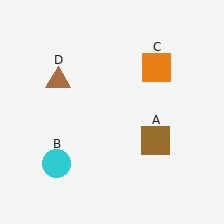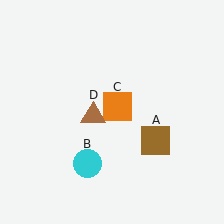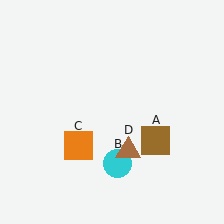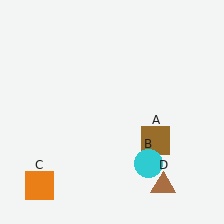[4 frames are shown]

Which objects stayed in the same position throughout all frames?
Brown square (object A) remained stationary.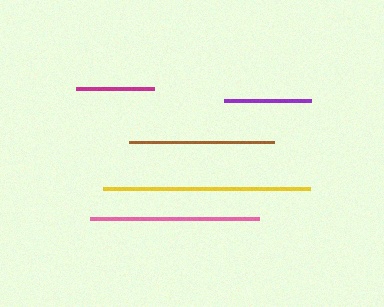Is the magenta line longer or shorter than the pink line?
The pink line is longer than the magenta line.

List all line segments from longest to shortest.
From longest to shortest: yellow, pink, brown, purple, magenta.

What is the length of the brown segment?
The brown segment is approximately 145 pixels long.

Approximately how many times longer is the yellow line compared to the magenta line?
The yellow line is approximately 2.7 times the length of the magenta line.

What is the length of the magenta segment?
The magenta segment is approximately 77 pixels long.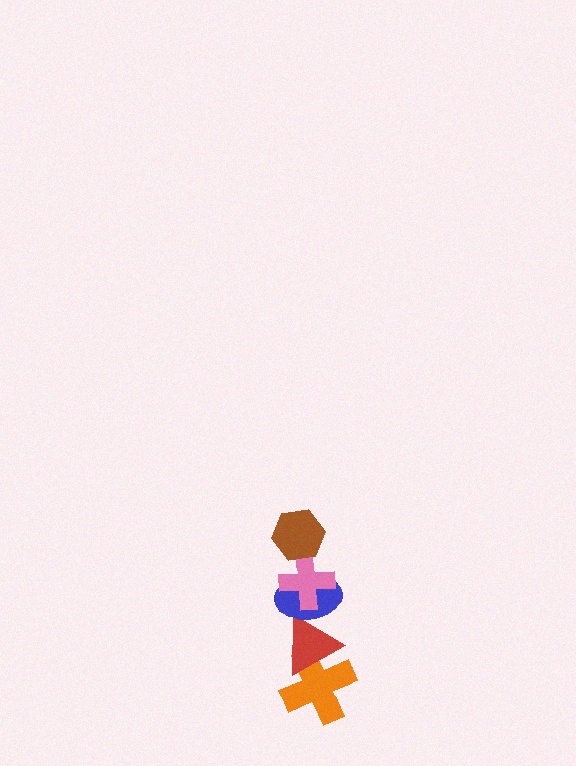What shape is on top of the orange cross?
The red triangle is on top of the orange cross.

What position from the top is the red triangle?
The red triangle is 4th from the top.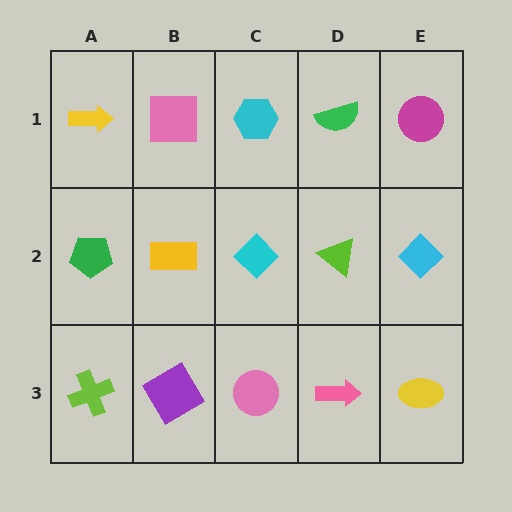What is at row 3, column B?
A purple square.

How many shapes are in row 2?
5 shapes.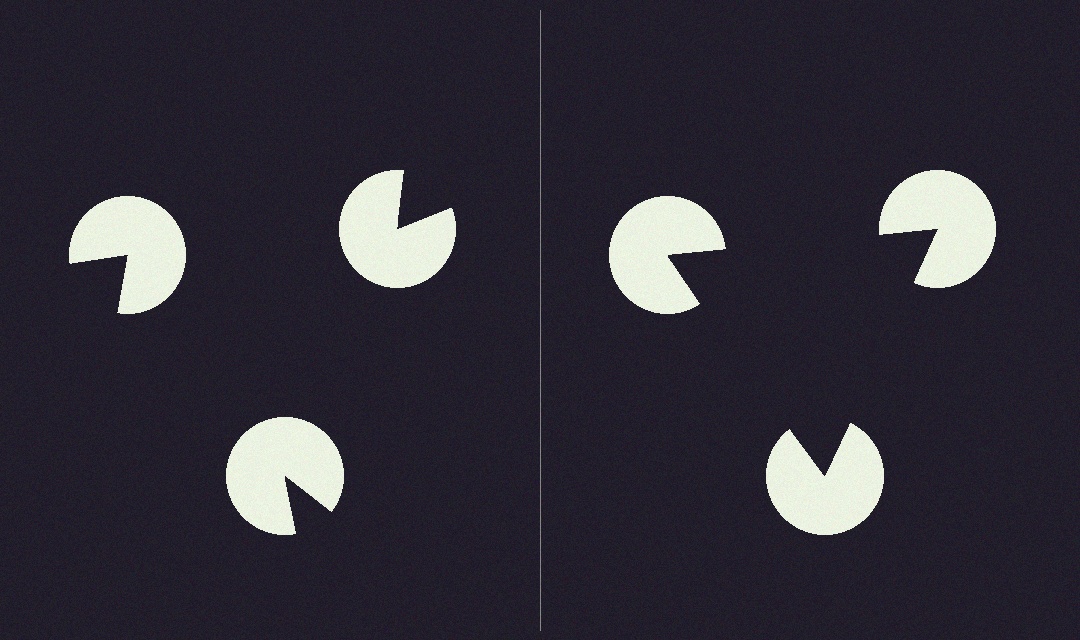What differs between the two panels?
The pac-man discs are positioned identically on both sides; only the wedge orientations differ. On the right they align to a triangle; on the left they are misaligned.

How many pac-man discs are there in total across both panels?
6 — 3 on each side.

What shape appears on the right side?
An illusory triangle.